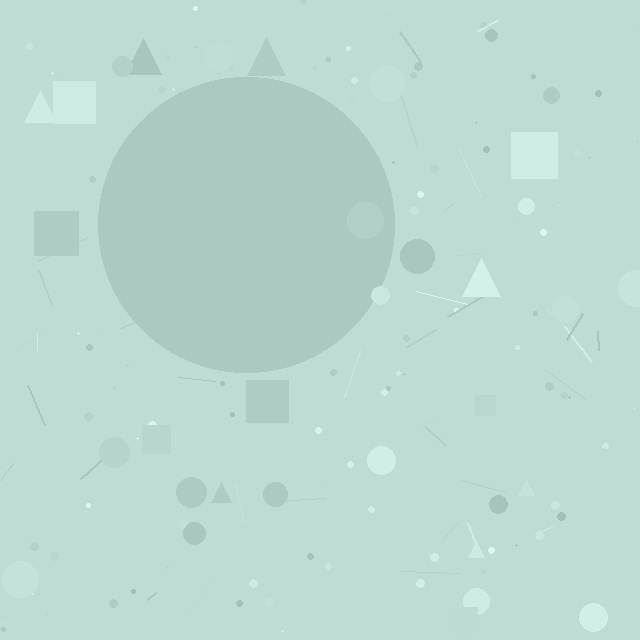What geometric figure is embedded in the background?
A circle is embedded in the background.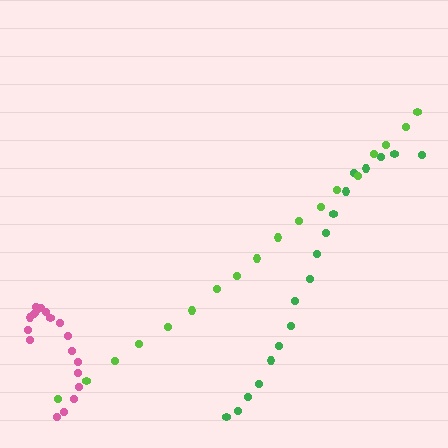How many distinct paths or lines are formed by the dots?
There are 3 distinct paths.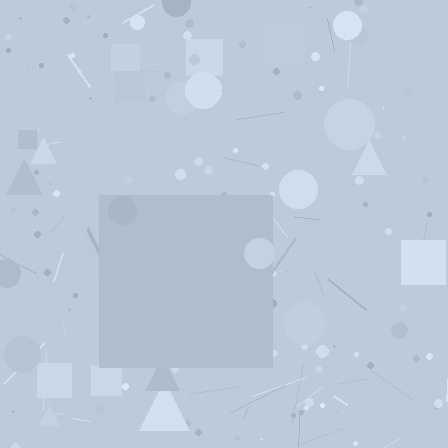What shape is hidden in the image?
A square is hidden in the image.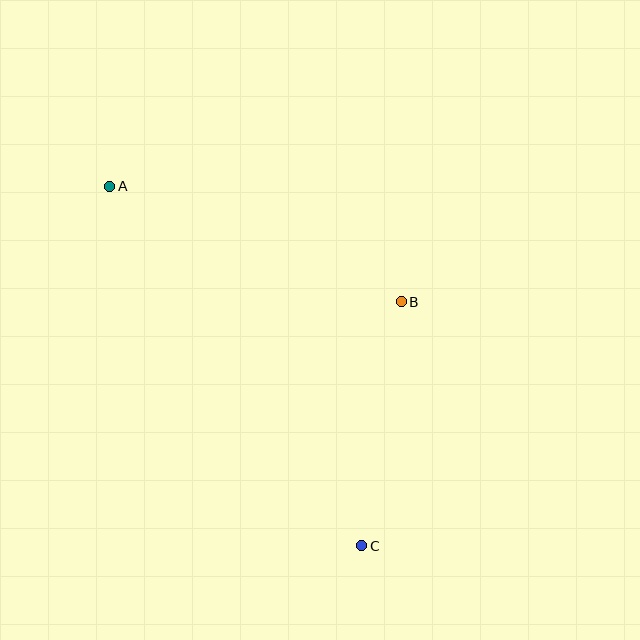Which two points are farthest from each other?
Points A and C are farthest from each other.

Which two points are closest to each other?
Points B and C are closest to each other.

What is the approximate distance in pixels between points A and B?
The distance between A and B is approximately 313 pixels.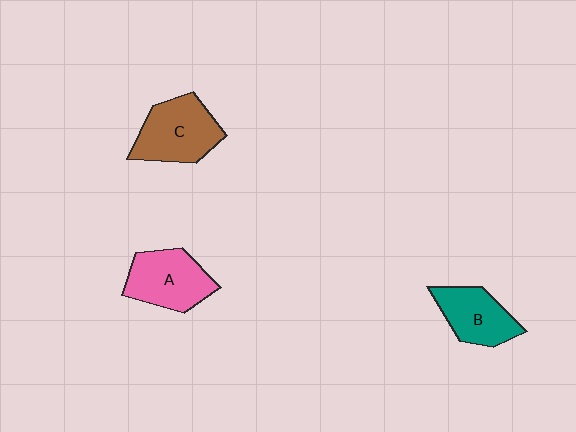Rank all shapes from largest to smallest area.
From largest to smallest: C (brown), A (pink), B (teal).